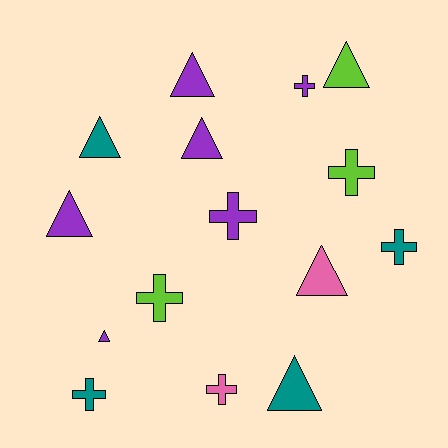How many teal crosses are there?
There are 2 teal crosses.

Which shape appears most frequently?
Triangle, with 8 objects.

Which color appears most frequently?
Purple, with 6 objects.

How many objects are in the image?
There are 15 objects.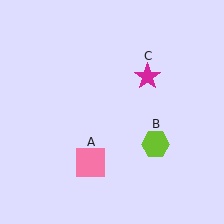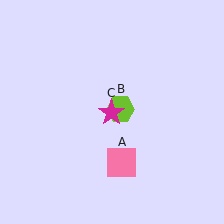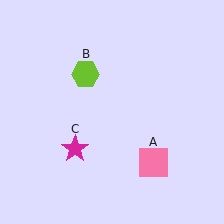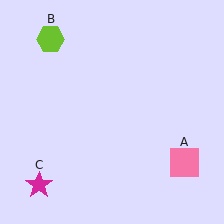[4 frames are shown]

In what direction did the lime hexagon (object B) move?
The lime hexagon (object B) moved up and to the left.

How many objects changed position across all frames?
3 objects changed position: pink square (object A), lime hexagon (object B), magenta star (object C).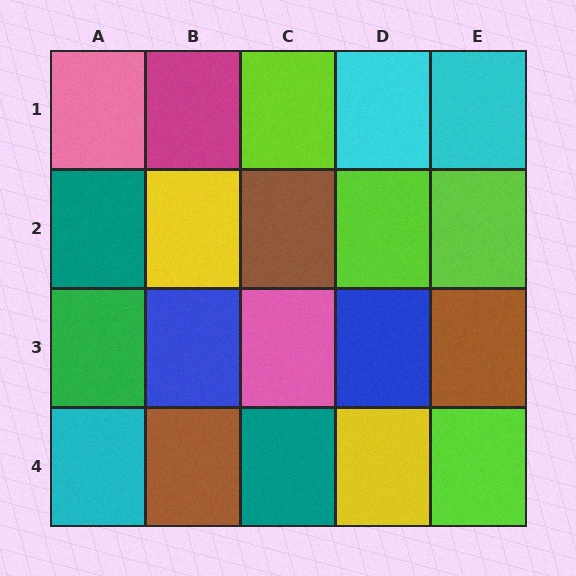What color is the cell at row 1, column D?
Cyan.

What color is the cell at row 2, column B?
Yellow.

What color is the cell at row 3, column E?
Brown.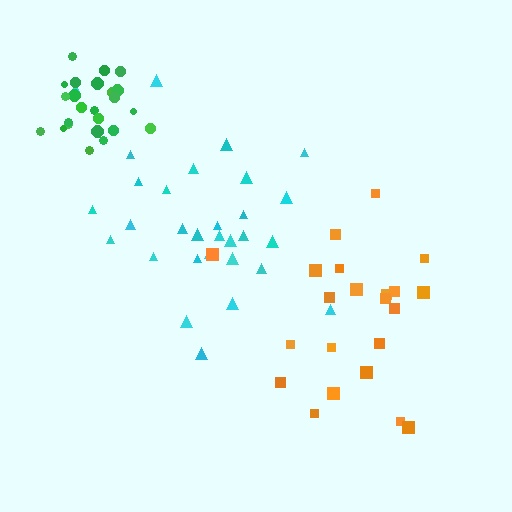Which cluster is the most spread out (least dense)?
Orange.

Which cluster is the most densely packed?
Green.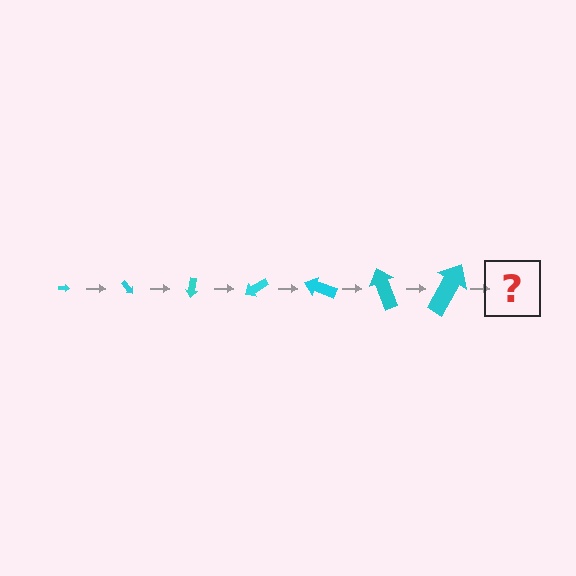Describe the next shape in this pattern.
It should be an arrow, larger than the previous one and rotated 350 degrees from the start.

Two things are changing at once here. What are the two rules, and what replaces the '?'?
The two rules are that the arrow grows larger each step and it rotates 50 degrees each step. The '?' should be an arrow, larger than the previous one and rotated 350 degrees from the start.